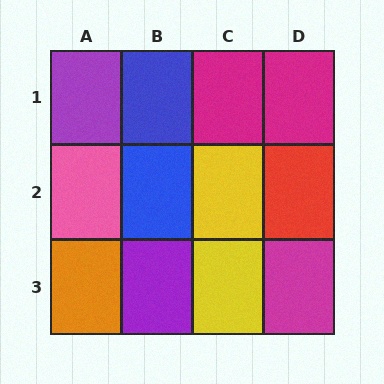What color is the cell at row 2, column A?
Pink.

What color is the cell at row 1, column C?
Magenta.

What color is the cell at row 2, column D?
Red.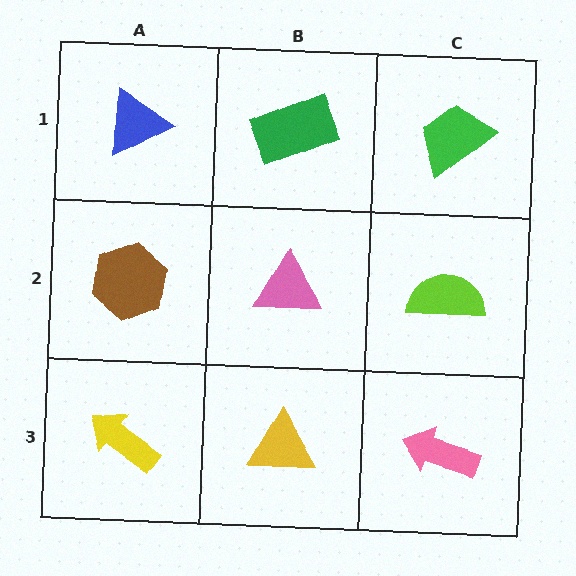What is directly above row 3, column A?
A brown hexagon.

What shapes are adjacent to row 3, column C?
A lime semicircle (row 2, column C), a yellow triangle (row 3, column B).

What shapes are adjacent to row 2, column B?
A green rectangle (row 1, column B), a yellow triangle (row 3, column B), a brown hexagon (row 2, column A), a lime semicircle (row 2, column C).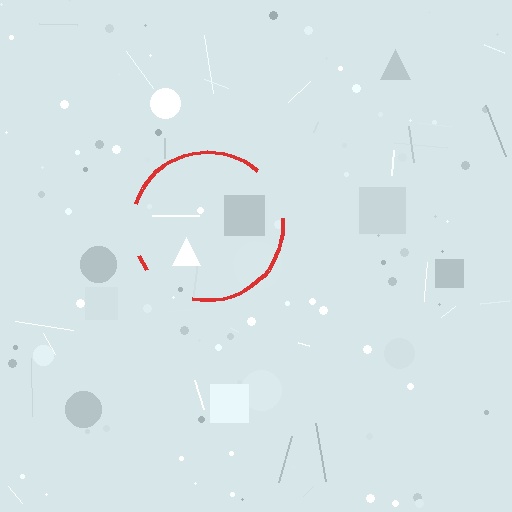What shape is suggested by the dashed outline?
The dashed outline suggests a circle.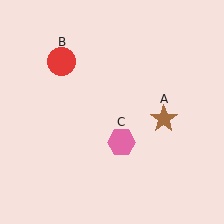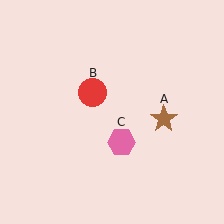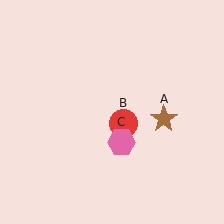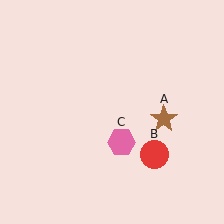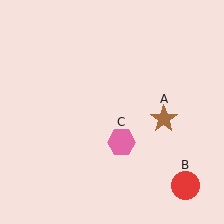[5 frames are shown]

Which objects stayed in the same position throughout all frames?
Brown star (object A) and pink hexagon (object C) remained stationary.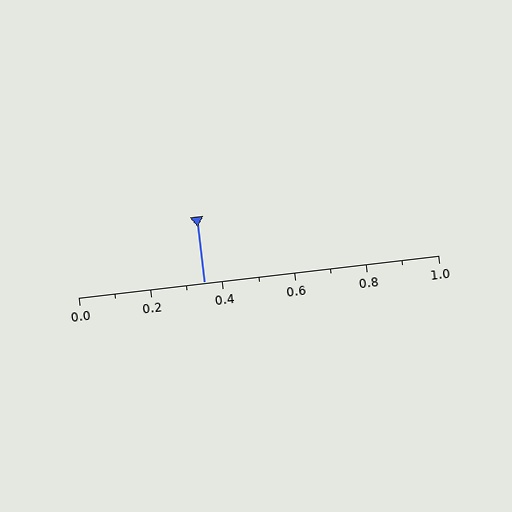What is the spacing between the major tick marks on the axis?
The major ticks are spaced 0.2 apart.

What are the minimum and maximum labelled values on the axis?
The axis runs from 0.0 to 1.0.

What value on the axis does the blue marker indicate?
The marker indicates approximately 0.35.